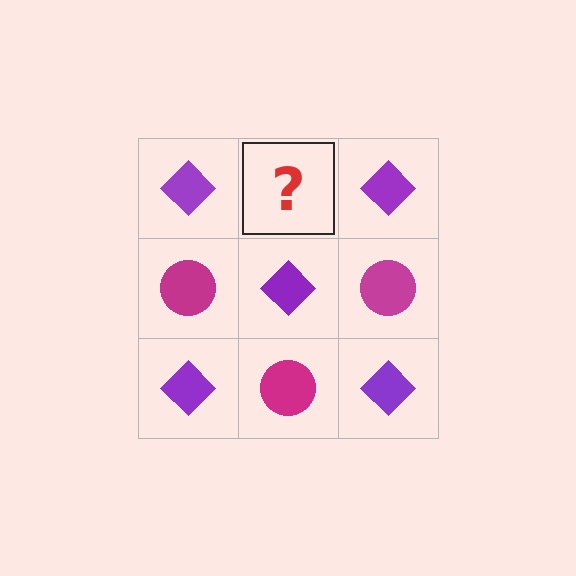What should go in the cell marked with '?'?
The missing cell should contain a magenta circle.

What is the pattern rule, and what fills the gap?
The rule is that it alternates purple diamond and magenta circle in a checkerboard pattern. The gap should be filled with a magenta circle.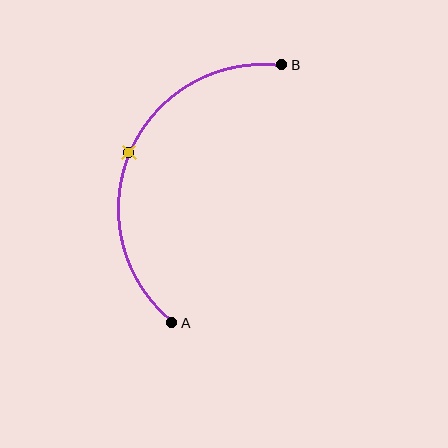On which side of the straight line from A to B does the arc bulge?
The arc bulges to the left of the straight line connecting A and B.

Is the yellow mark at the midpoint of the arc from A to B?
Yes. The yellow mark lies on the arc at equal arc-length from both A and B — it is the arc midpoint.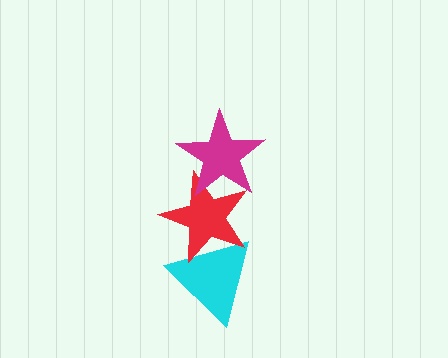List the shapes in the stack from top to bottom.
From top to bottom: the magenta star, the red star, the cyan triangle.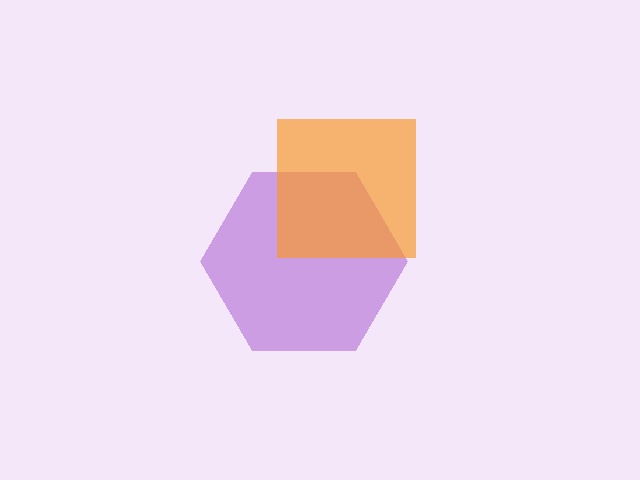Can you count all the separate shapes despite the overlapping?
Yes, there are 2 separate shapes.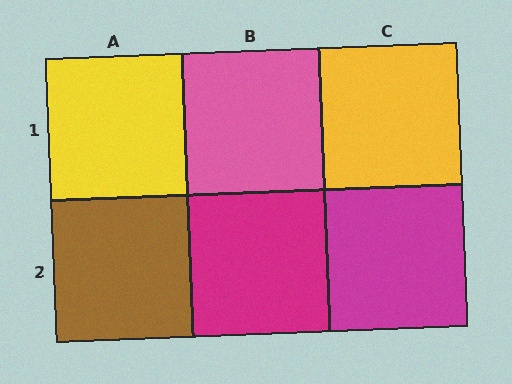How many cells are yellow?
2 cells are yellow.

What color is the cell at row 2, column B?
Magenta.